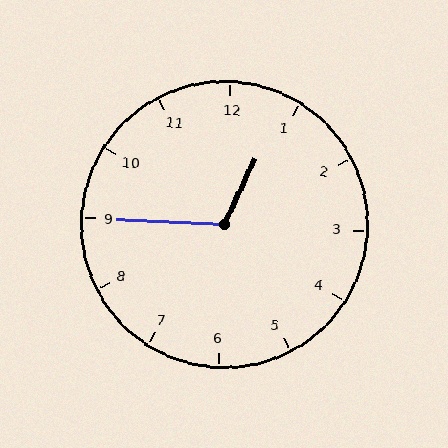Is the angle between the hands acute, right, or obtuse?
It is obtuse.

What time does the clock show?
12:45.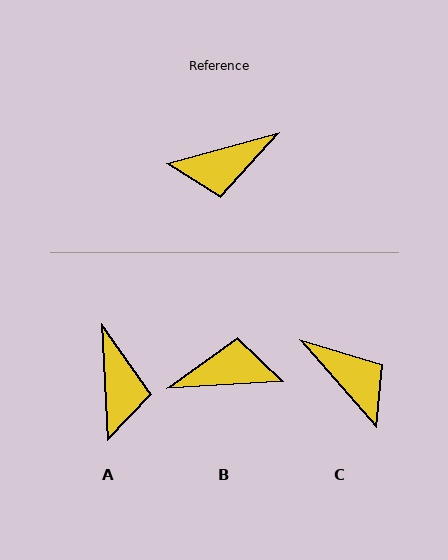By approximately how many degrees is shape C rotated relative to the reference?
Approximately 116 degrees counter-clockwise.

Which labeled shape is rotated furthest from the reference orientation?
B, about 168 degrees away.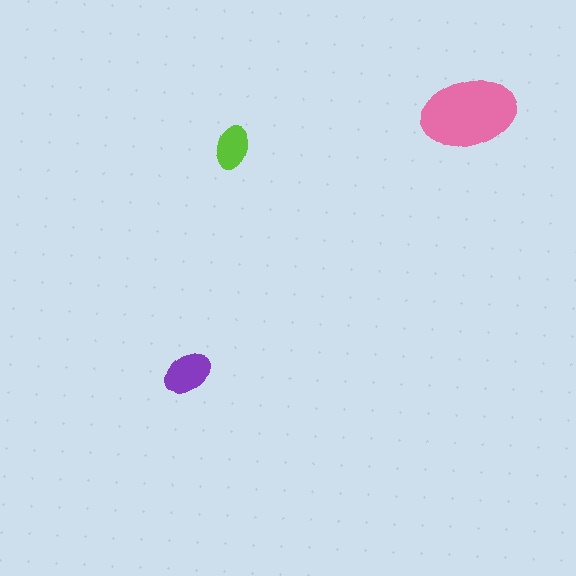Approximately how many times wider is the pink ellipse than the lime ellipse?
About 2 times wider.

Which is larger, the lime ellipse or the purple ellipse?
The purple one.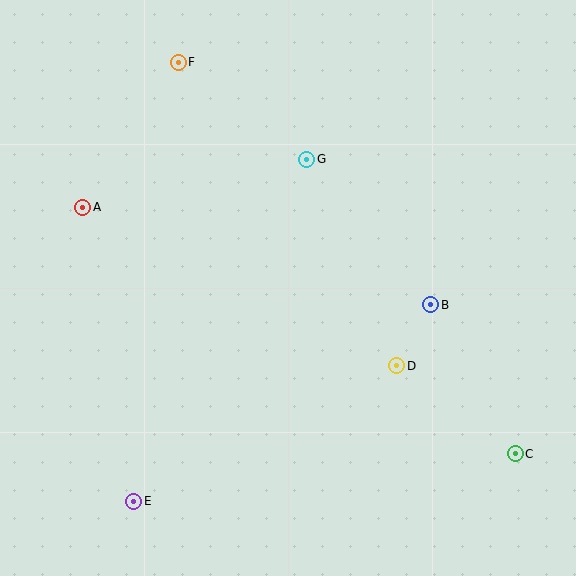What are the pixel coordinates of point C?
Point C is at (515, 454).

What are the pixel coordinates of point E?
Point E is at (134, 501).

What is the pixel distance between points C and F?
The distance between C and F is 517 pixels.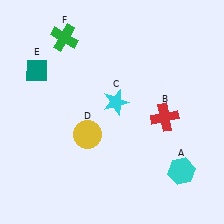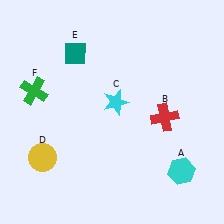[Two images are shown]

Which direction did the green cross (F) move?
The green cross (F) moved down.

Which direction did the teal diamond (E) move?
The teal diamond (E) moved right.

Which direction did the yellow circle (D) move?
The yellow circle (D) moved left.